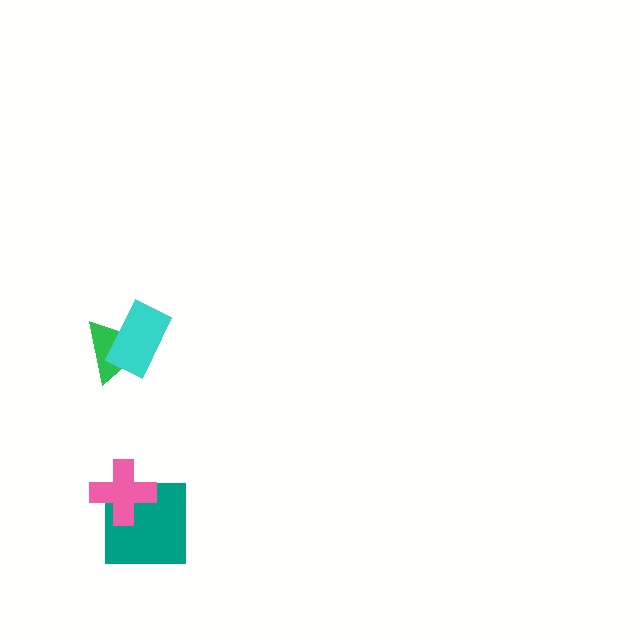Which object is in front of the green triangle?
The cyan rectangle is in front of the green triangle.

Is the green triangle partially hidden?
Yes, it is partially covered by another shape.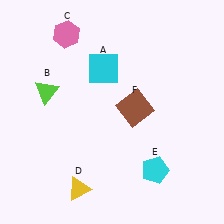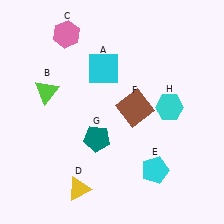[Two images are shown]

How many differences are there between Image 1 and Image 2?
There are 2 differences between the two images.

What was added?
A teal pentagon (G), a cyan hexagon (H) were added in Image 2.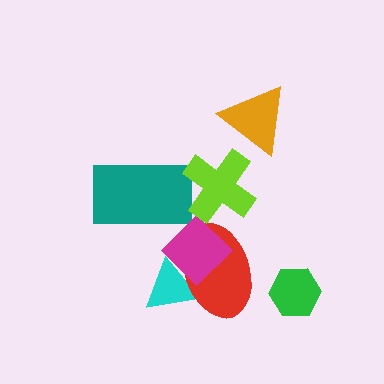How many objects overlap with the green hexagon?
0 objects overlap with the green hexagon.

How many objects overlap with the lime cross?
1 object overlaps with the lime cross.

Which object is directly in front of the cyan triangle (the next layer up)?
The red ellipse is directly in front of the cyan triangle.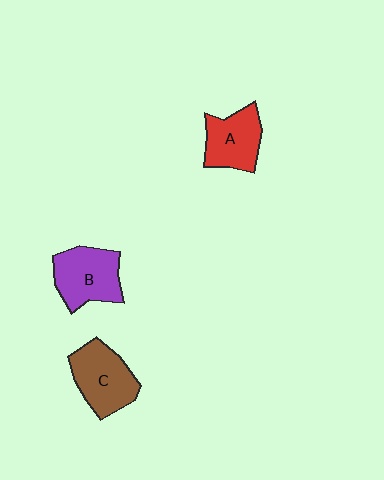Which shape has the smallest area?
Shape A (red).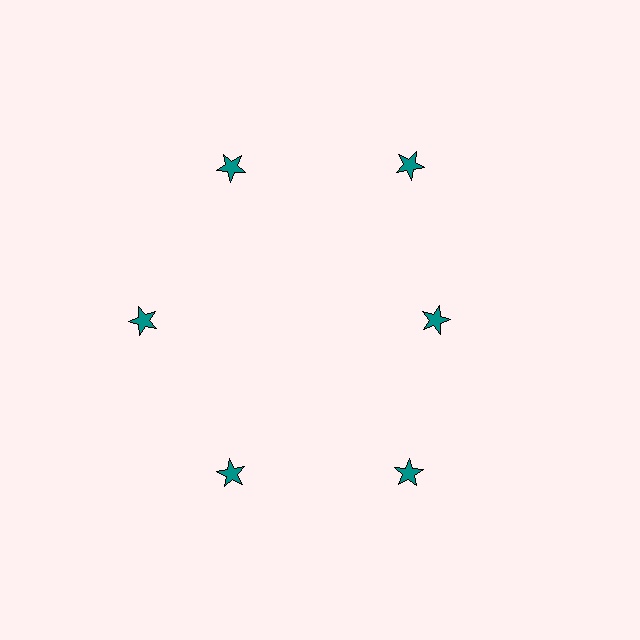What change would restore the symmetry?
The symmetry would be restored by moving it outward, back onto the ring so that all 6 stars sit at equal angles and equal distance from the center.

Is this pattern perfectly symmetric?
No. The 6 teal stars are arranged in a ring, but one element near the 3 o'clock position is pulled inward toward the center, breaking the 6-fold rotational symmetry.